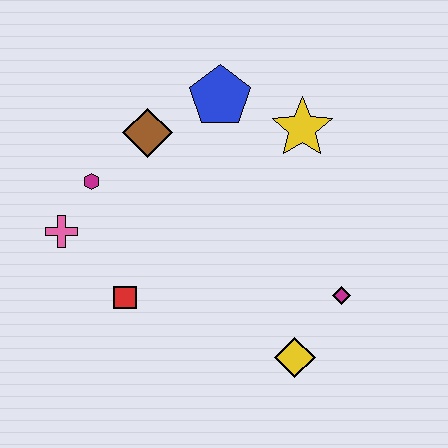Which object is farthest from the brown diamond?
The yellow diamond is farthest from the brown diamond.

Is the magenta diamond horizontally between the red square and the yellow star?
No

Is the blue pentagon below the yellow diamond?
No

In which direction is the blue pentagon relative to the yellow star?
The blue pentagon is to the left of the yellow star.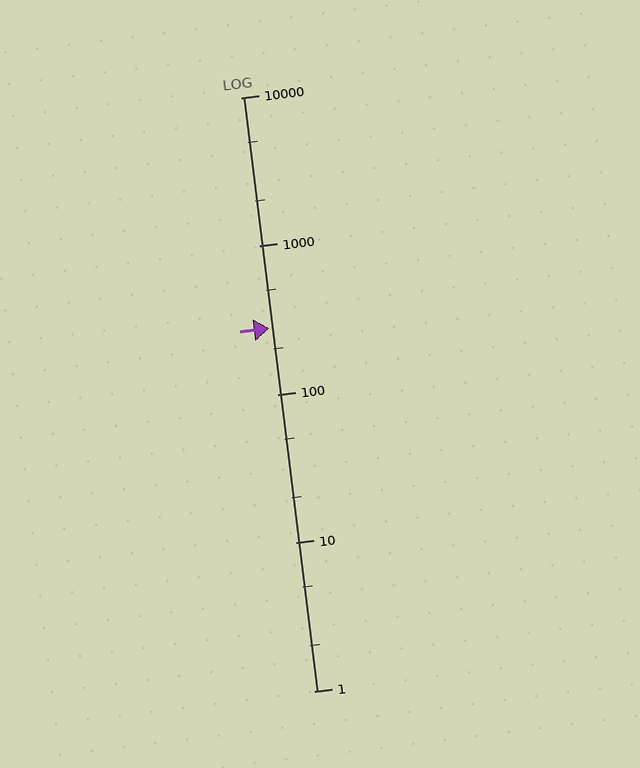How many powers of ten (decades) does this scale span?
The scale spans 4 decades, from 1 to 10000.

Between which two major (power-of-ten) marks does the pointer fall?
The pointer is between 100 and 1000.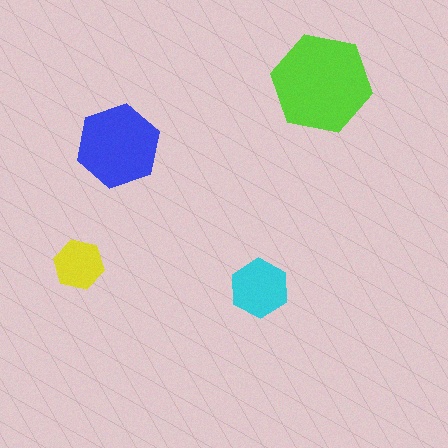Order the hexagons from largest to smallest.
the lime one, the blue one, the cyan one, the yellow one.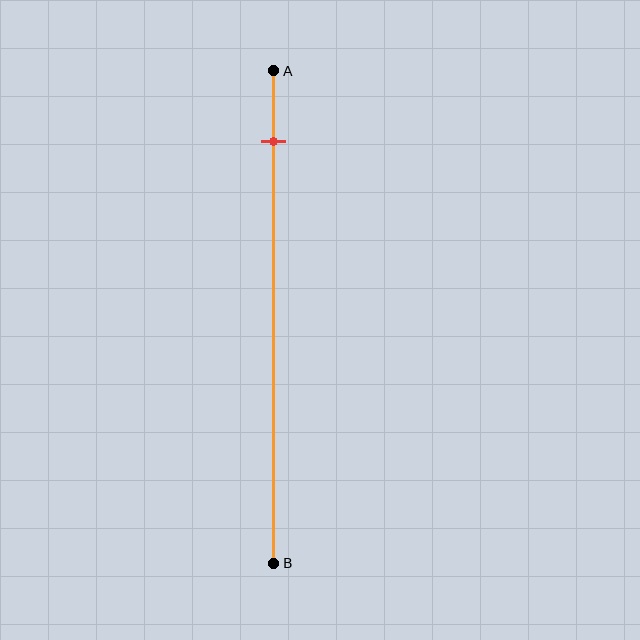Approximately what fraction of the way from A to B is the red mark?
The red mark is approximately 15% of the way from A to B.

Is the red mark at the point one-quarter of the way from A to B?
No, the mark is at about 15% from A, not at the 25% one-quarter point.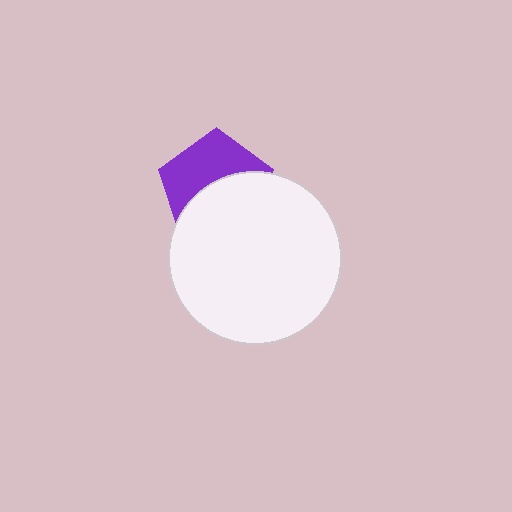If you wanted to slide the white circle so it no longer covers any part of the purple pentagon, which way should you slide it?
Slide it down — that is the most direct way to separate the two shapes.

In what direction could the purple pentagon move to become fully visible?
The purple pentagon could move up. That would shift it out from behind the white circle entirely.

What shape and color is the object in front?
The object in front is a white circle.